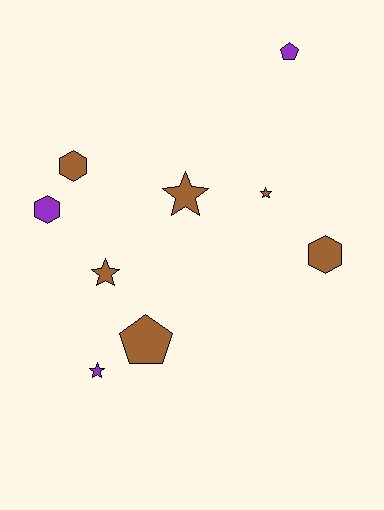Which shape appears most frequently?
Star, with 4 objects.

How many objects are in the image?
There are 9 objects.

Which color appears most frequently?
Brown, with 6 objects.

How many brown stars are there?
There are 3 brown stars.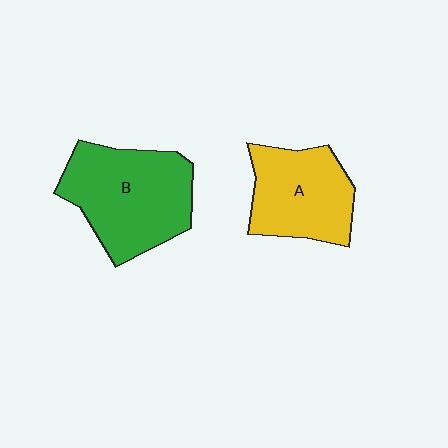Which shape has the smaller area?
Shape A (yellow).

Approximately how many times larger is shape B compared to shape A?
Approximately 1.3 times.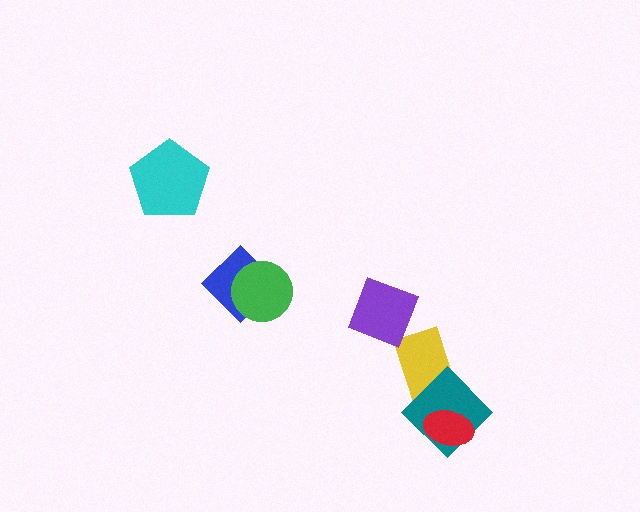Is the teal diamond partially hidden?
Yes, it is partially covered by another shape.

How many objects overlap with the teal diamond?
2 objects overlap with the teal diamond.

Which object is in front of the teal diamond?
The red ellipse is in front of the teal diamond.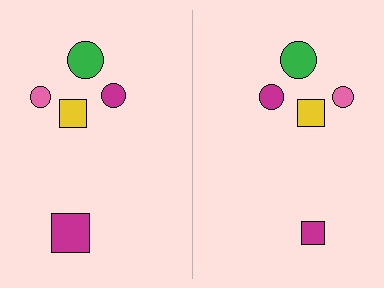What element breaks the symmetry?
The magenta square on the right side has a different size than its mirror counterpart.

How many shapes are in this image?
There are 10 shapes in this image.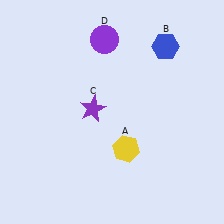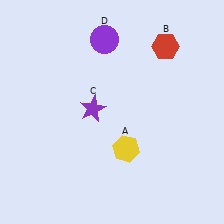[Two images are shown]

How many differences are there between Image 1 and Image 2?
There is 1 difference between the two images.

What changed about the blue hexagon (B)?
In Image 1, B is blue. In Image 2, it changed to red.